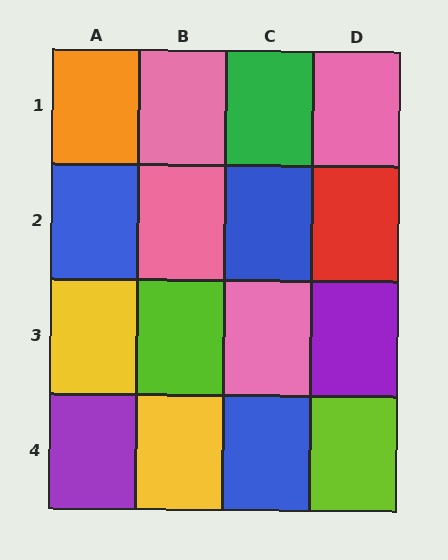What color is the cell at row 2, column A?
Blue.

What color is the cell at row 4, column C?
Blue.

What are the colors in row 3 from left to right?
Yellow, lime, pink, purple.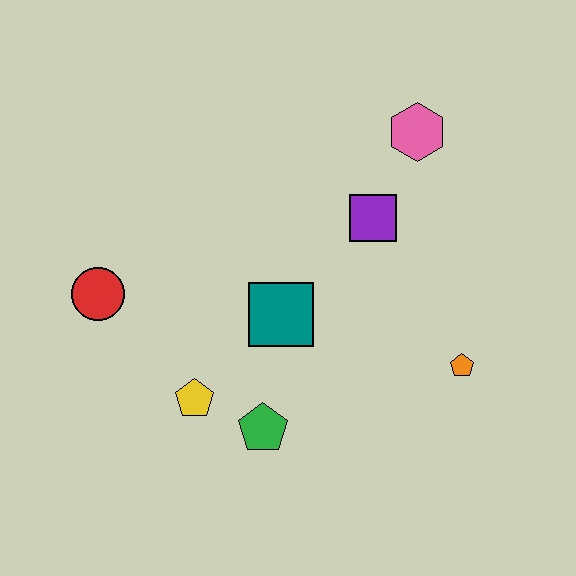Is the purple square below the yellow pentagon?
No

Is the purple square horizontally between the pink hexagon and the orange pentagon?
No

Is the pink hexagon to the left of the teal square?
No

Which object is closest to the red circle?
The yellow pentagon is closest to the red circle.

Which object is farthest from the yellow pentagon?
The pink hexagon is farthest from the yellow pentagon.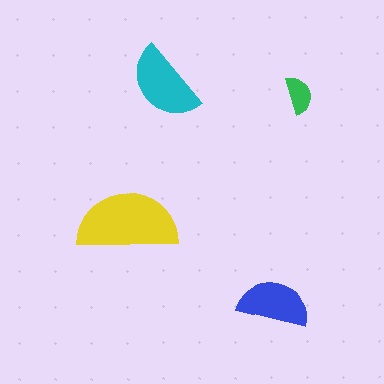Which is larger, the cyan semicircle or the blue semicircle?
The cyan one.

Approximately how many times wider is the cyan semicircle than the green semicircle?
About 2 times wider.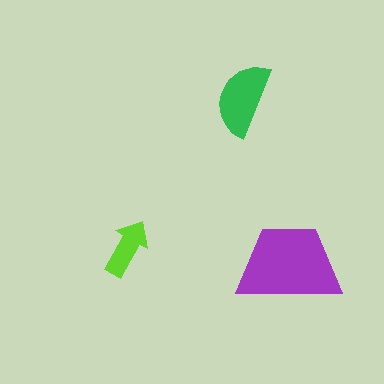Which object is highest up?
The green semicircle is topmost.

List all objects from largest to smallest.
The purple trapezoid, the green semicircle, the lime arrow.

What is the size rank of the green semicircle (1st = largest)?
2nd.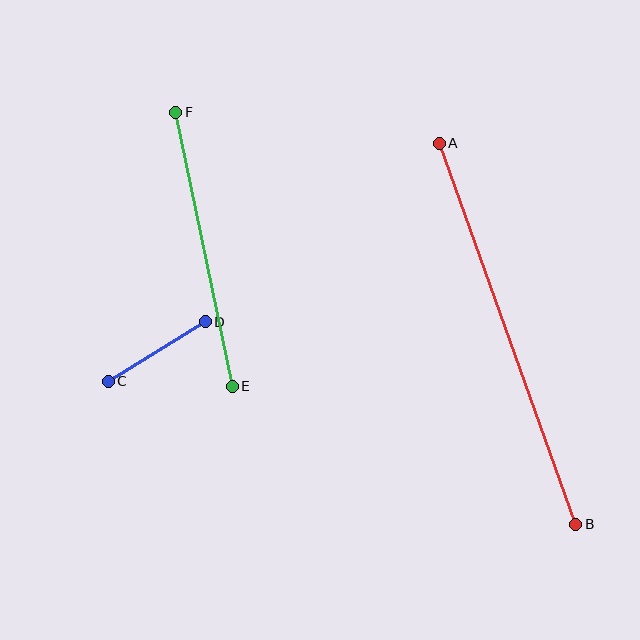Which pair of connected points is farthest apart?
Points A and B are farthest apart.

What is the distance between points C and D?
The distance is approximately 114 pixels.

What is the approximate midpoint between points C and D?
The midpoint is at approximately (157, 351) pixels.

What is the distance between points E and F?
The distance is approximately 280 pixels.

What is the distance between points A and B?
The distance is approximately 405 pixels.